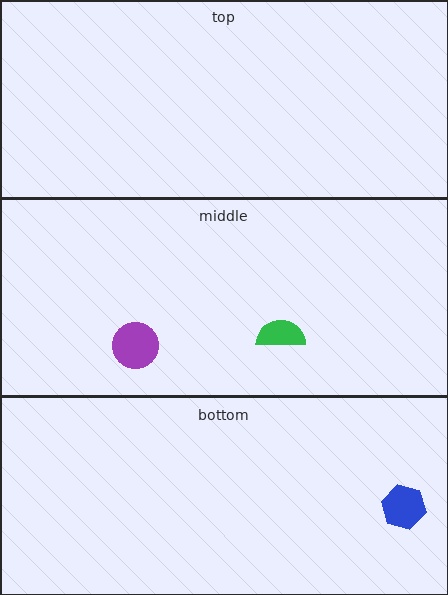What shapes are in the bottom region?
The blue hexagon.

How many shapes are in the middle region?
2.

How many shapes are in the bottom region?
1.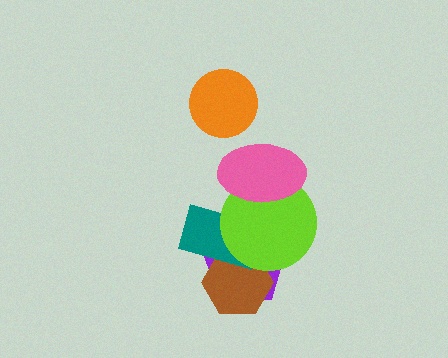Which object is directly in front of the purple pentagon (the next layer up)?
The brown hexagon is directly in front of the purple pentagon.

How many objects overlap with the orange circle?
0 objects overlap with the orange circle.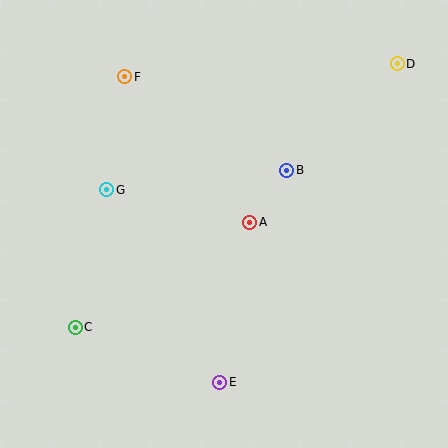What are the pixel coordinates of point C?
Point C is at (75, 327).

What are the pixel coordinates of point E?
Point E is at (220, 382).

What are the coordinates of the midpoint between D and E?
The midpoint between D and E is at (308, 223).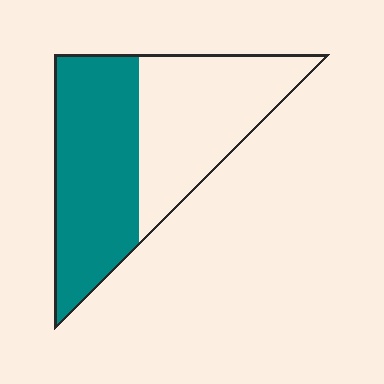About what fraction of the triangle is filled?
About one half (1/2).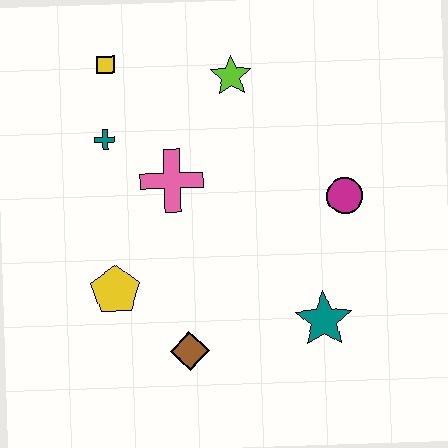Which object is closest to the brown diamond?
The yellow pentagon is closest to the brown diamond.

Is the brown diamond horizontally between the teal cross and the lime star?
Yes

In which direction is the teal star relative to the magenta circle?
The teal star is below the magenta circle.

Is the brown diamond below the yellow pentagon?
Yes